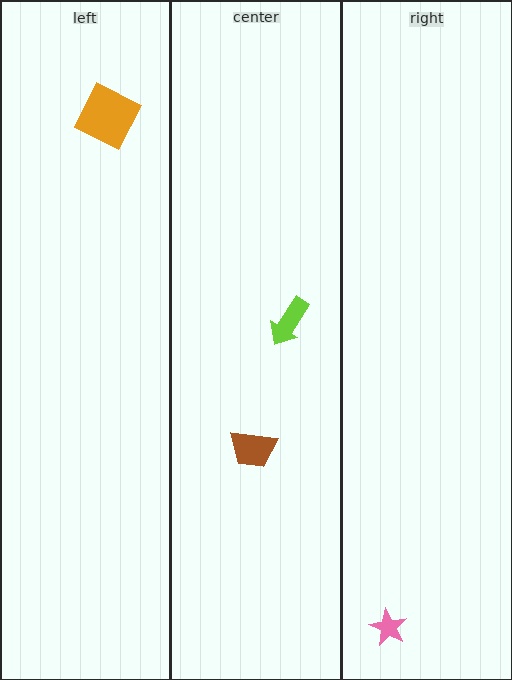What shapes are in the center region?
The brown trapezoid, the lime arrow.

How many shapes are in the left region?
1.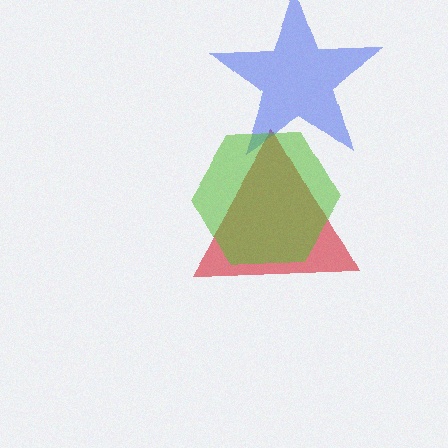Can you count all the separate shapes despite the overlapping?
Yes, there are 3 separate shapes.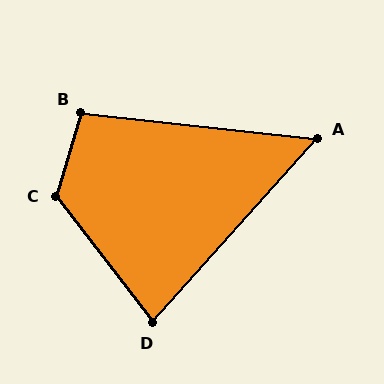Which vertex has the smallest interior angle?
A, at approximately 54 degrees.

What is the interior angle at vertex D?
Approximately 79 degrees (acute).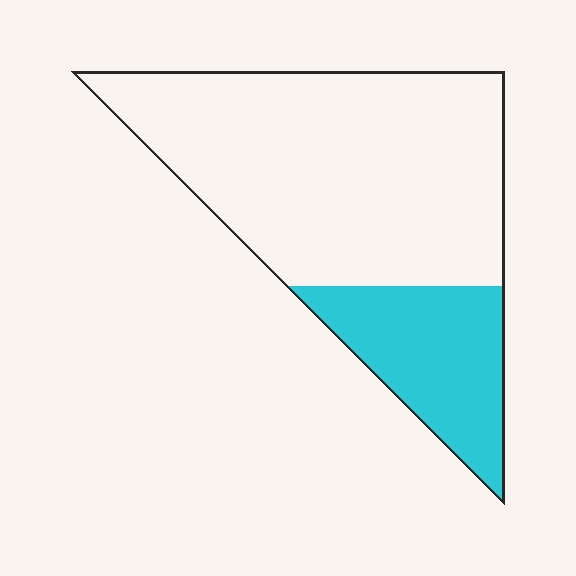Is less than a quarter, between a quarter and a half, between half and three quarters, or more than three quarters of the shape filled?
Between a quarter and a half.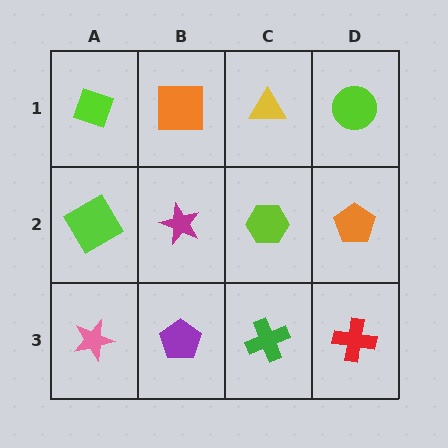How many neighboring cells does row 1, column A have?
2.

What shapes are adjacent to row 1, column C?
A lime hexagon (row 2, column C), an orange square (row 1, column B), a lime circle (row 1, column D).